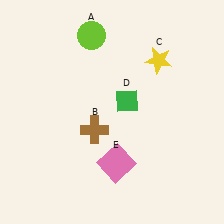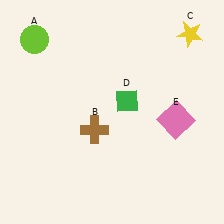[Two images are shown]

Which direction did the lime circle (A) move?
The lime circle (A) moved left.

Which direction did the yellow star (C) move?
The yellow star (C) moved right.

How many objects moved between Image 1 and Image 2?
3 objects moved between the two images.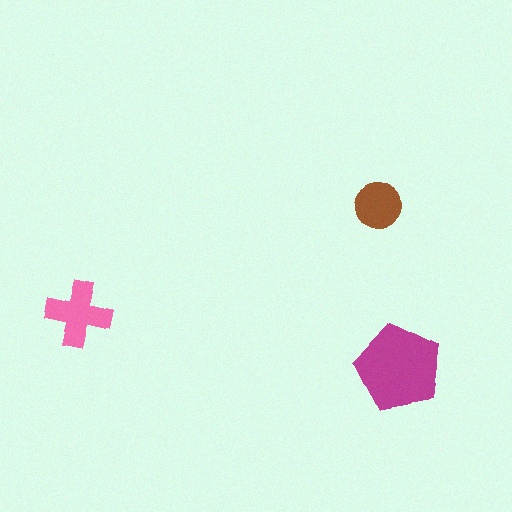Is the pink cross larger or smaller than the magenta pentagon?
Smaller.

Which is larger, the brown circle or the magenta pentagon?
The magenta pentagon.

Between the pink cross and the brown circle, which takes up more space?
The pink cross.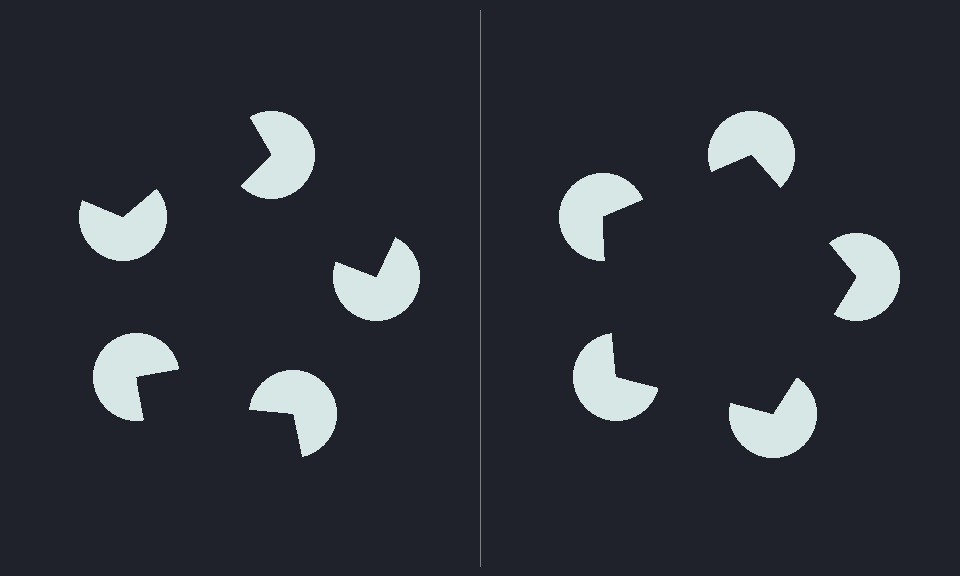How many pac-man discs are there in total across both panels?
10 — 5 on each side.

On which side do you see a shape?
An illusory pentagon appears on the right side. On the left side the wedge cuts are rotated, so no coherent shape forms.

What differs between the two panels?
The pac-man discs are positioned identically on both sides; only the wedge orientations differ. On the right they align to a pentagon; on the left they are misaligned.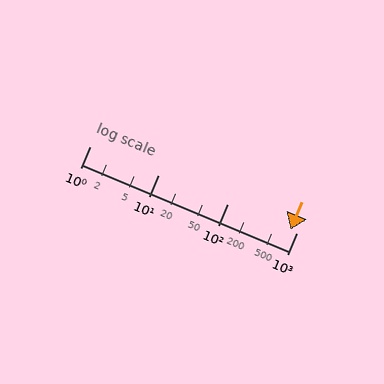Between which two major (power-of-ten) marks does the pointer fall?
The pointer is between 100 and 1000.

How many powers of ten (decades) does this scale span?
The scale spans 3 decades, from 1 to 1000.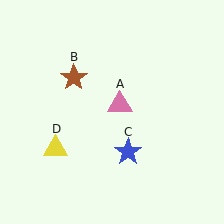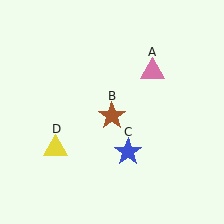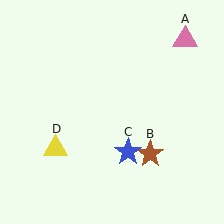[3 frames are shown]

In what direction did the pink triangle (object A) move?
The pink triangle (object A) moved up and to the right.